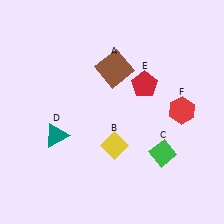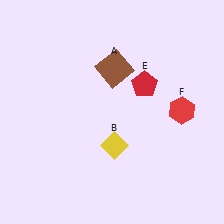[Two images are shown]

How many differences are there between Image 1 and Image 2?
There are 2 differences between the two images.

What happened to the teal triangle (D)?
The teal triangle (D) was removed in Image 2. It was in the bottom-left area of Image 1.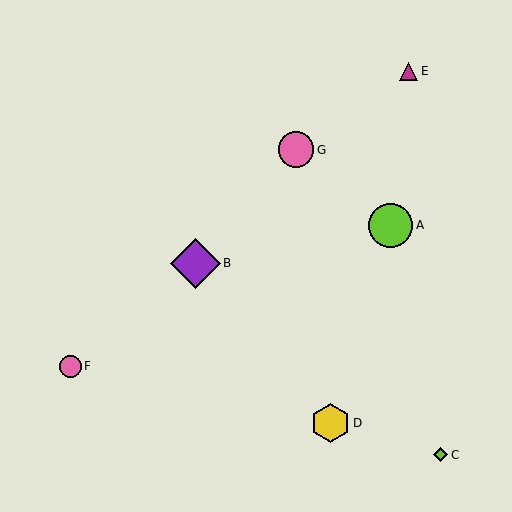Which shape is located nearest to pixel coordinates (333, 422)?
The yellow hexagon (labeled D) at (330, 423) is nearest to that location.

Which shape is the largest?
The purple diamond (labeled B) is the largest.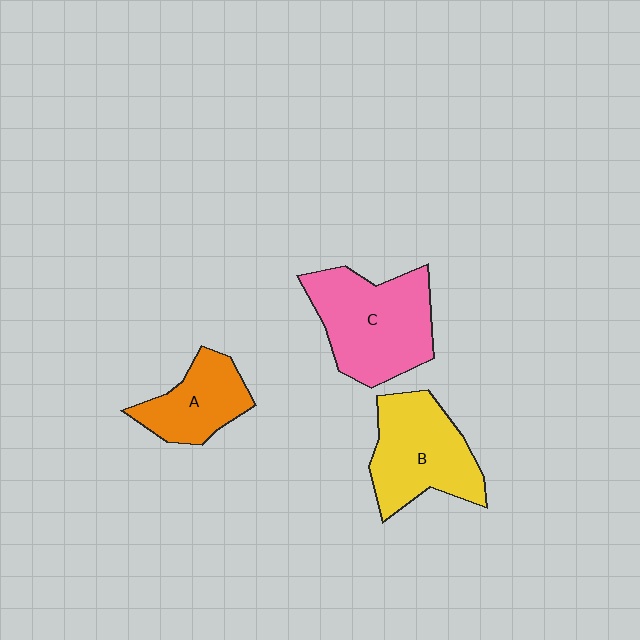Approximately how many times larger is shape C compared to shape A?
Approximately 1.7 times.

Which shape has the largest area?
Shape C (pink).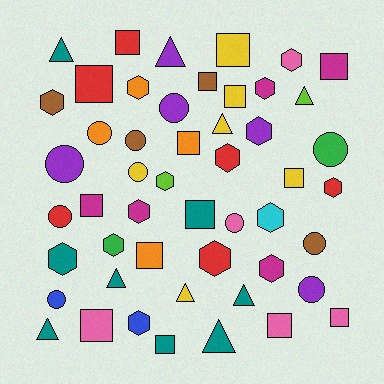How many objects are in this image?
There are 50 objects.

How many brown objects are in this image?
There are 4 brown objects.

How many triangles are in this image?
There are 9 triangles.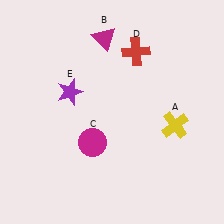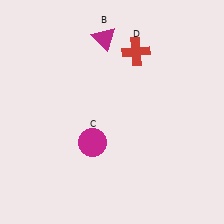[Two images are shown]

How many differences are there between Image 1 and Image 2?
There are 2 differences between the two images.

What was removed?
The purple star (E), the yellow cross (A) were removed in Image 2.